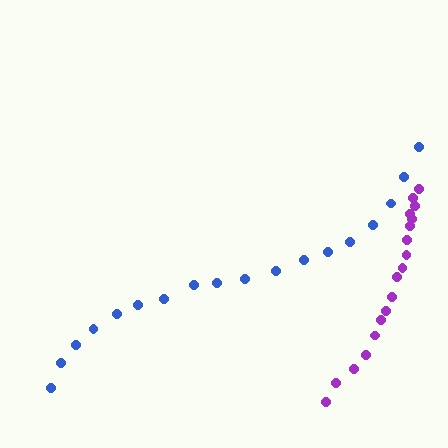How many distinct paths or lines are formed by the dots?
There are 2 distinct paths.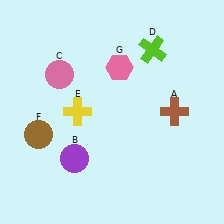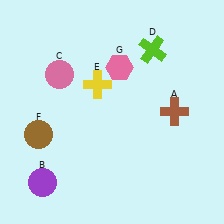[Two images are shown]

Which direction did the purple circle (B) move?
The purple circle (B) moved left.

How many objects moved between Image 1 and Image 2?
2 objects moved between the two images.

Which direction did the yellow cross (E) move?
The yellow cross (E) moved up.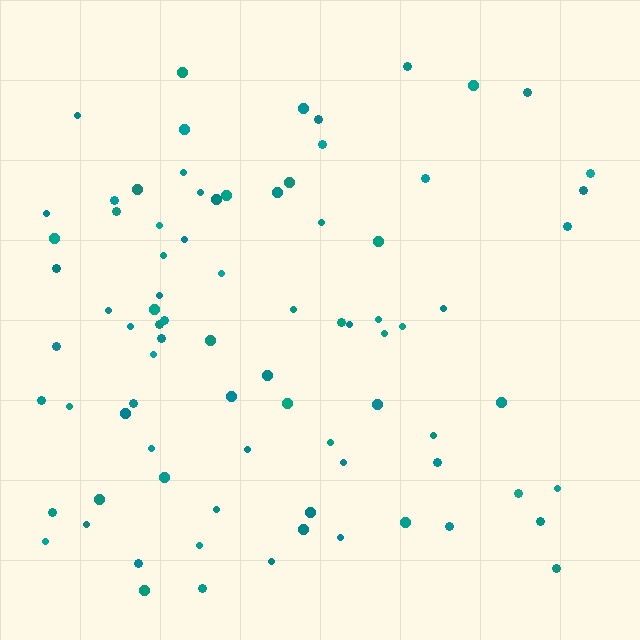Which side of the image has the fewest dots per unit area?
The right.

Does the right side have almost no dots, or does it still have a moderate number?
Still a moderate number, just noticeably fewer than the left.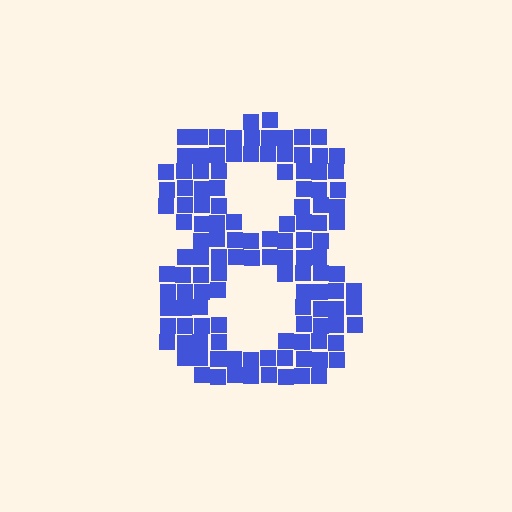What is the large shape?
The large shape is the digit 8.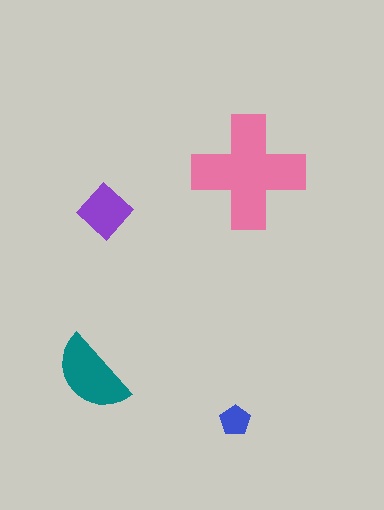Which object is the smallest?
The blue pentagon.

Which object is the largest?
The pink cross.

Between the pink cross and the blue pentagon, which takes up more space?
The pink cross.